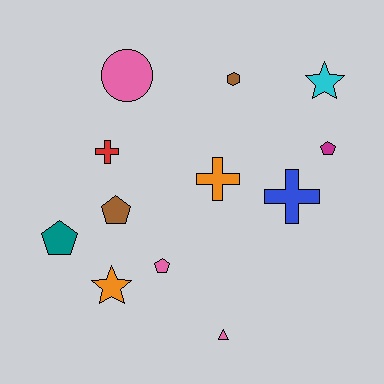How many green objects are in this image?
There are no green objects.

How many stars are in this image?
There are 2 stars.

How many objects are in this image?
There are 12 objects.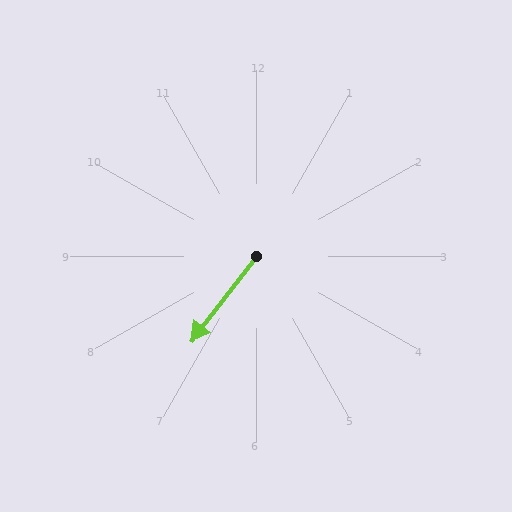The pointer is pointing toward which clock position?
Roughly 7 o'clock.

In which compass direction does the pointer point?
Southwest.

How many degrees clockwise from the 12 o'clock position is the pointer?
Approximately 218 degrees.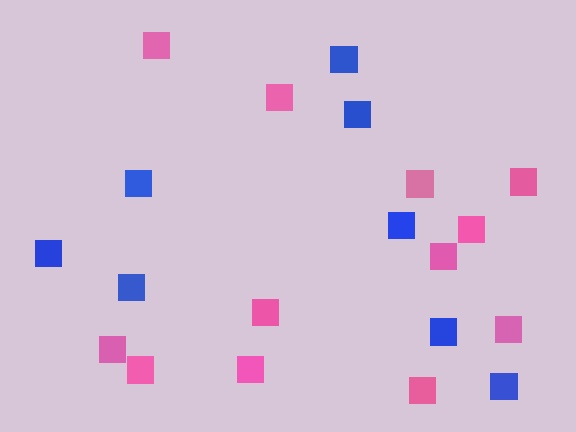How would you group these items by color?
There are 2 groups: one group of pink squares (12) and one group of blue squares (8).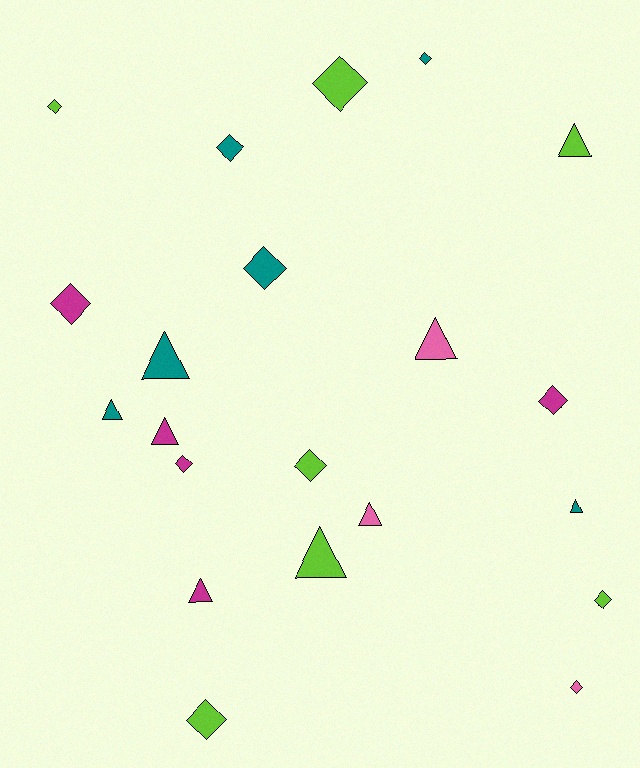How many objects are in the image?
There are 21 objects.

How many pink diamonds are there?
There is 1 pink diamond.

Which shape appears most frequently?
Diamond, with 12 objects.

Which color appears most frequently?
Lime, with 7 objects.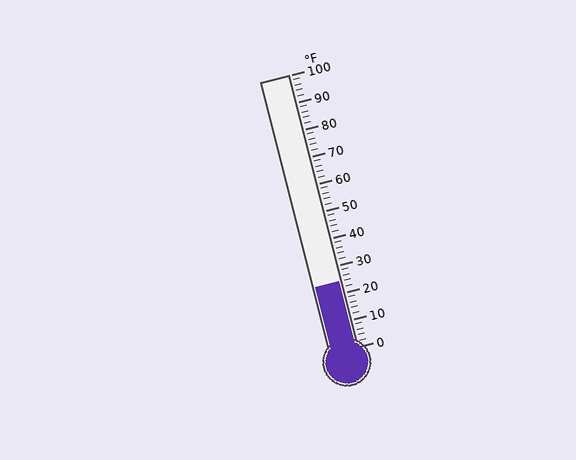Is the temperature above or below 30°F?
The temperature is below 30°F.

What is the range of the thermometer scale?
The thermometer scale ranges from 0°F to 100°F.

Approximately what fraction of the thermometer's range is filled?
The thermometer is filled to approximately 25% of its range.